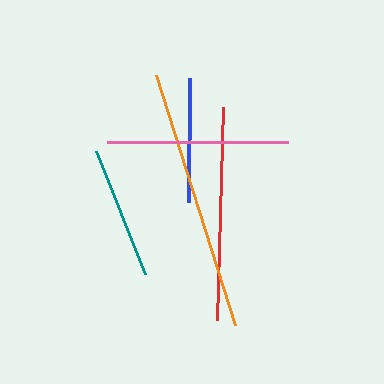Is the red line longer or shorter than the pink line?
The red line is longer than the pink line.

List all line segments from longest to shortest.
From longest to shortest: orange, red, pink, teal, blue.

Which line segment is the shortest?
The blue line is the shortest at approximately 123 pixels.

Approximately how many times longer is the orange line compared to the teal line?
The orange line is approximately 2.0 times the length of the teal line.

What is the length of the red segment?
The red segment is approximately 213 pixels long.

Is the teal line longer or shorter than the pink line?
The pink line is longer than the teal line.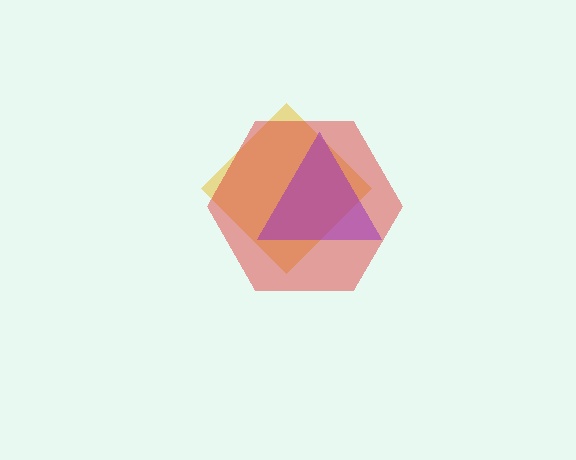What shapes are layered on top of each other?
The layered shapes are: a yellow diamond, a red hexagon, a purple triangle.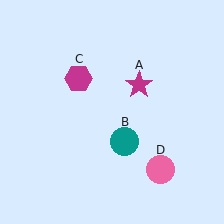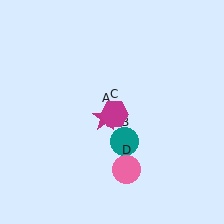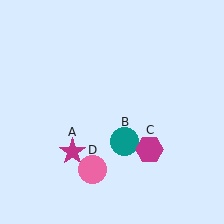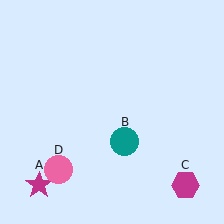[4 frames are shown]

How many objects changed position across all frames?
3 objects changed position: magenta star (object A), magenta hexagon (object C), pink circle (object D).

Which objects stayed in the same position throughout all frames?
Teal circle (object B) remained stationary.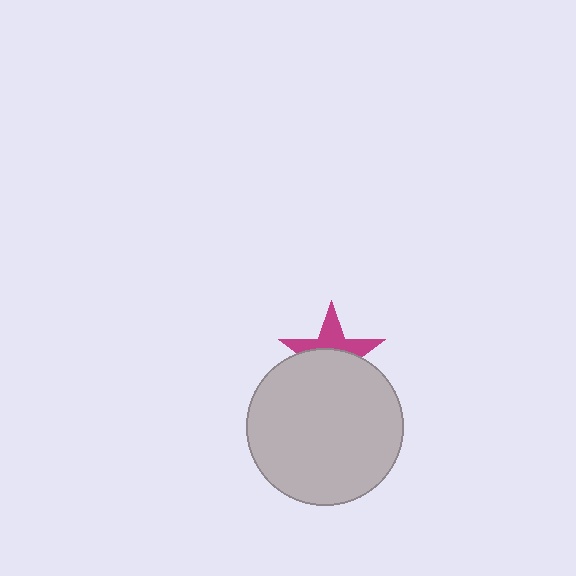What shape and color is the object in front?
The object in front is a light gray circle.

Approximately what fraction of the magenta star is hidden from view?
Roughly 58% of the magenta star is hidden behind the light gray circle.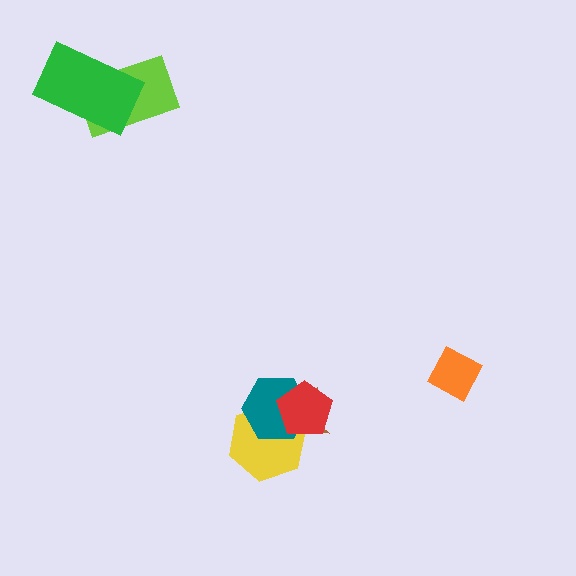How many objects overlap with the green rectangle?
1 object overlaps with the green rectangle.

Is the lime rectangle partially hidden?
Yes, it is partially covered by another shape.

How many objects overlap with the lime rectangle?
1 object overlaps with the lime rectangle.